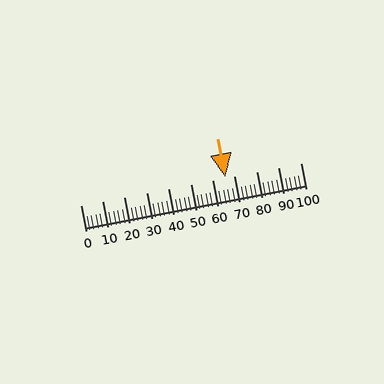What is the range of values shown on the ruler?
The ruler shows values from 0 to 100.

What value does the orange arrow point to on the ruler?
The orange arrow points to approximately 66.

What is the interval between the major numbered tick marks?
The major tick marks are spaced 10 units apart.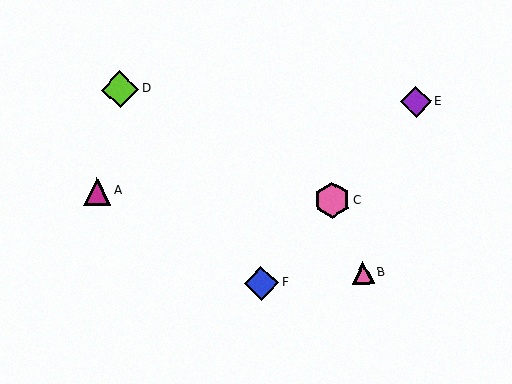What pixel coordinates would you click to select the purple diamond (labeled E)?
Click at (416, 102) to select the purple diamond E.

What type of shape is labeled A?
Shape A is a magenta triangle.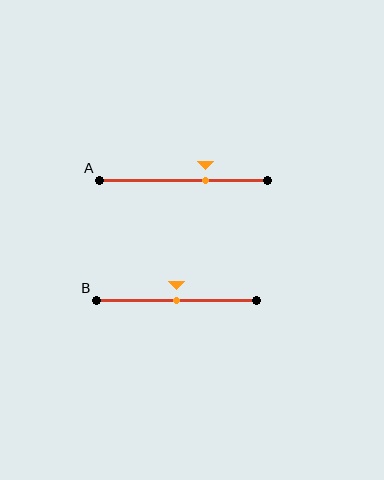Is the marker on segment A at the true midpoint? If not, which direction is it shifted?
No, the marker on segment A is shifted to the right by about 13% of the segment length.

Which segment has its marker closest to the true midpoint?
Segment B has its marker closest to the true midpoint.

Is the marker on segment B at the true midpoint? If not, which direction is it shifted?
Yes, the marker on segment B is at the true midpoint.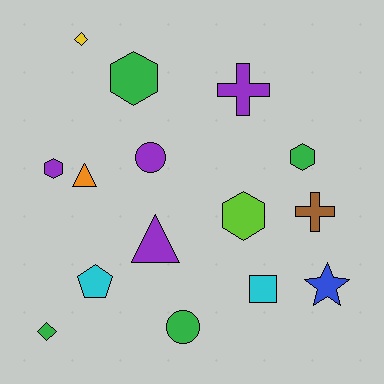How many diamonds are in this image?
There are 2 diamonds.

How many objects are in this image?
There are 15 objects.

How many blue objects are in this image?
There is 1 blue object.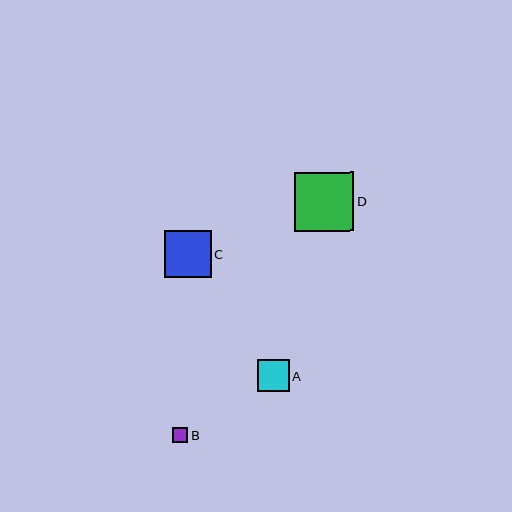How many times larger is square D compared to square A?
Square D is approximately 1.8 times the size of square A.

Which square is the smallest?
Square B is the smallest with a size of approximately 15 pixels.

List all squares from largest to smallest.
From largest to smallest: D, C, A, B.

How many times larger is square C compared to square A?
Square C is approximately 1.5 times the size of square A.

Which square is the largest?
Square D is the largest with a size of approximately 59 pixels.